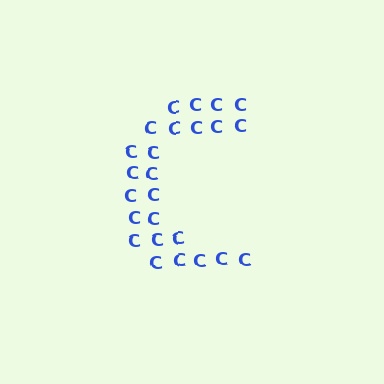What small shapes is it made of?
It is made of small letter C's.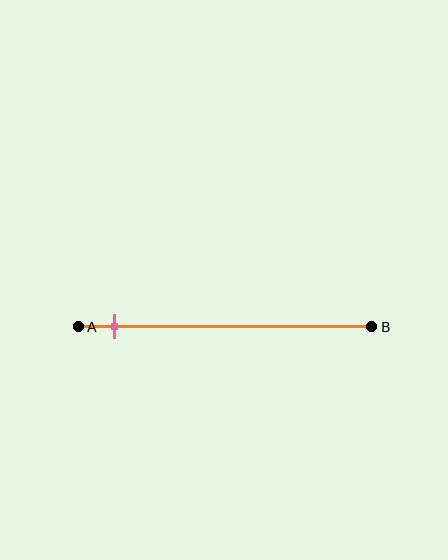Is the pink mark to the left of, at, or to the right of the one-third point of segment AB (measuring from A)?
The pink mark is to the left of the one-third point of segment AB.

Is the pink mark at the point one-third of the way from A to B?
No, the mark is at about 10% from A, not at the 33% one-third point.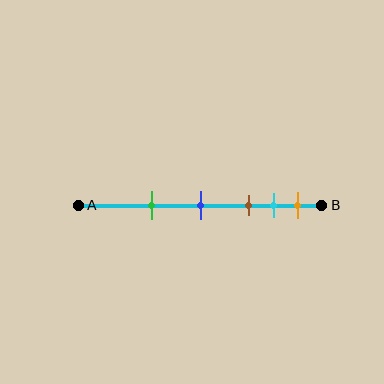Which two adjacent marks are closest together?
The cyan and orange marks are the closest adjacent pair.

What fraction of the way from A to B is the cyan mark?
The cyan mark is approximately 80% (0.8) of the way from A to B.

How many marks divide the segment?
There are 5 marks dividing the segment.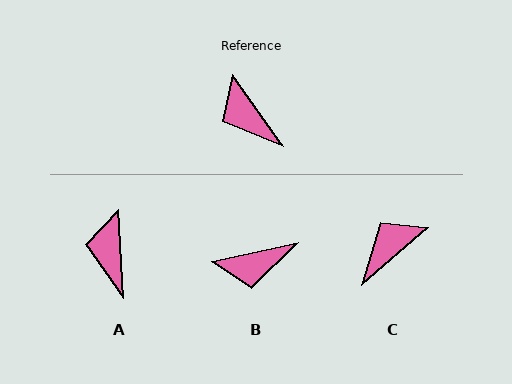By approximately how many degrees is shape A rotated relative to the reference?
Approximately 32 degrees clockwise.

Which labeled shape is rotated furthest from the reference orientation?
C, about 85 degrees away.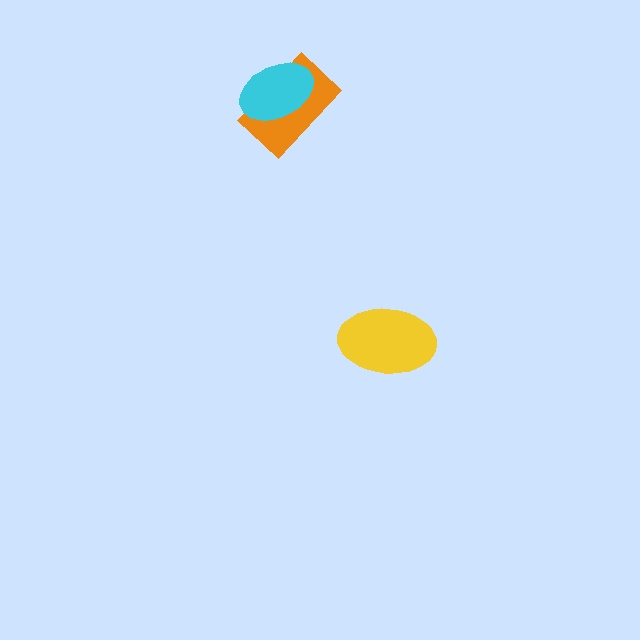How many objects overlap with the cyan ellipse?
1 object overlaps with the cyan ellipse.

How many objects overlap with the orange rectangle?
1 object overlaps with the orange rectangle.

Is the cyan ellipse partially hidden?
No, no other shape covers it.